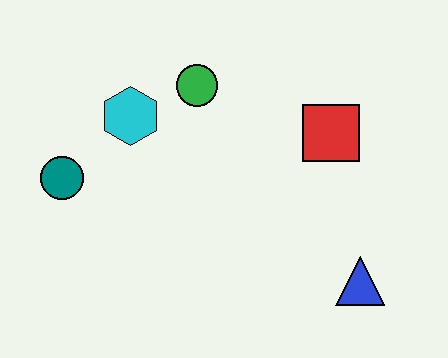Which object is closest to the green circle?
The cyan hexagon is closest to the green circle.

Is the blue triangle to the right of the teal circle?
Yes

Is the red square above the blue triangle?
Yes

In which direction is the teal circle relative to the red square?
The teal circle is to the left of the red square.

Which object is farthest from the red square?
The teal circle is farthest from the red square.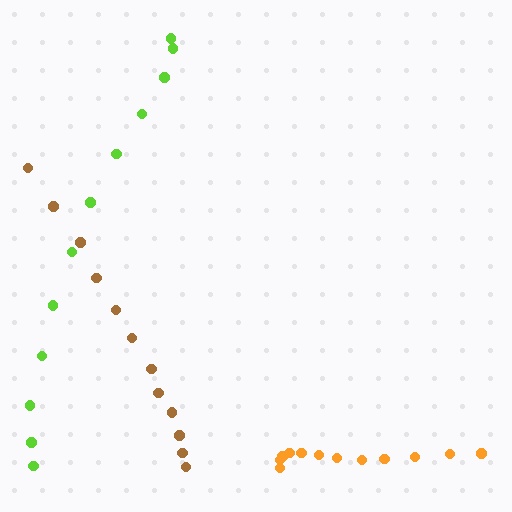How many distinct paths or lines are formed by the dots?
There are 3 distinct paths.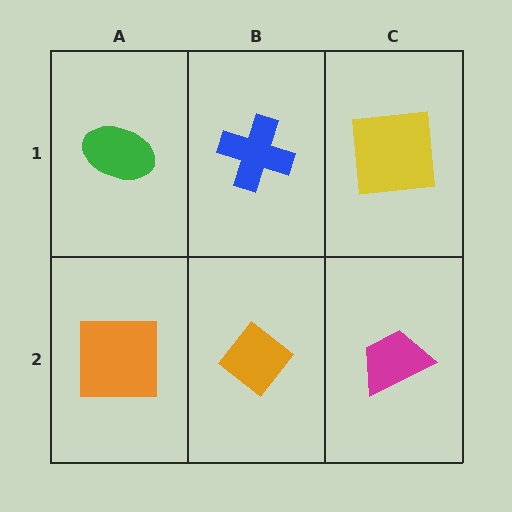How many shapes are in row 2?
3 shapes.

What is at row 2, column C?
A magenta trapezoid.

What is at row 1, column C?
A yellow square.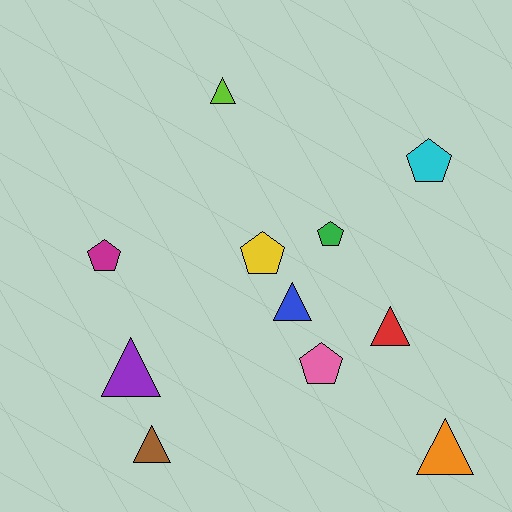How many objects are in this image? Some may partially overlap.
There are 11 objects.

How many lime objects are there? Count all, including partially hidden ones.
There is 1 lime object.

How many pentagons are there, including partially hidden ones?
There are 5 pentagons.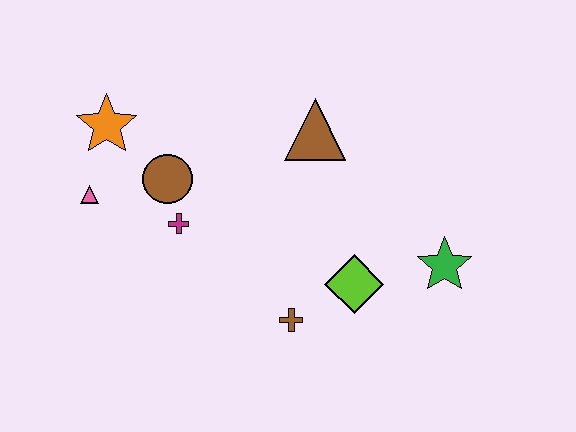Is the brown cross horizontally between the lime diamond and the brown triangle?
No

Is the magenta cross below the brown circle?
Yes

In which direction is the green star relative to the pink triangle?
The green star is to the right of the pink triangle.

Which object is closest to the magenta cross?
The brown circle is closest to the magenta cross.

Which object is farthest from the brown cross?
The orange star is farthest from the brown cross.